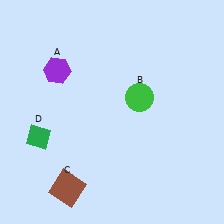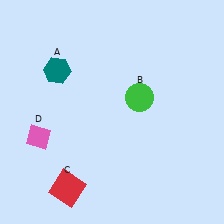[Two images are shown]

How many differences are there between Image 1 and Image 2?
There are 3 differences between the two images.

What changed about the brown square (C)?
In Image 1, C is brown. In Image 2, it changed to red.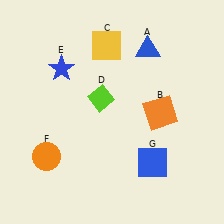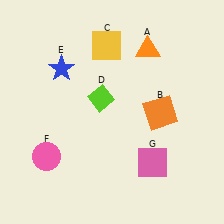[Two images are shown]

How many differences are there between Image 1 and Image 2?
There are 3 differences between the two images.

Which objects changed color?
A changed from blue to orange. F changed from orange to pink. G changed from blue to pink.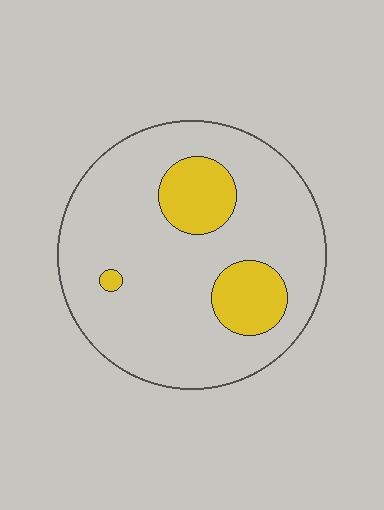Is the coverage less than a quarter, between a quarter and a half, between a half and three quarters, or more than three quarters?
Less than a quarter.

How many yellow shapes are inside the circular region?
3.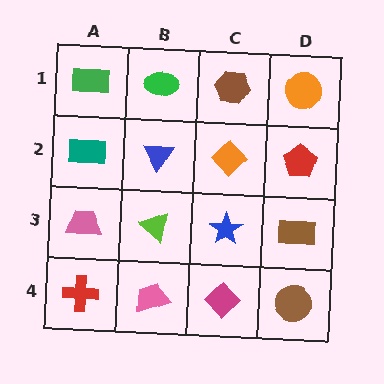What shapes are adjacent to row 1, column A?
A teal rectangle (row 2, column A), a green ellipse (row 1, column B).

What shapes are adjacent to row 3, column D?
A red pentagon (row 2, column D), a brown circle (row 4, column D), a blue star (row 3, column C).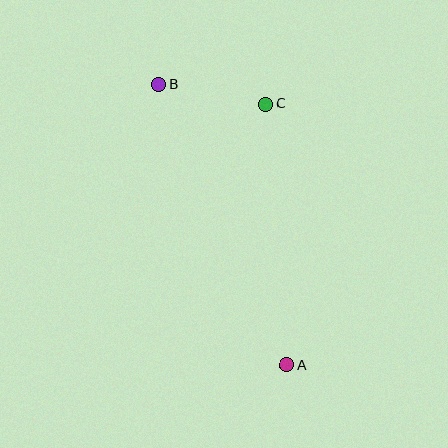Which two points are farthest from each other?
Points A and B are farthest from each other.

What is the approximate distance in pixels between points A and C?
The distance between A and C is approximately 262 pixels.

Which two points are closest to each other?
Points B and C are closest to each other.